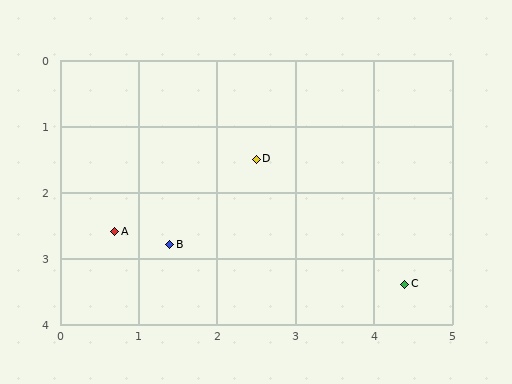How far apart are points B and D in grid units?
Points B and D are about 1.7 grid units apart.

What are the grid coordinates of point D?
Point D is at approximately (2.5, 1.5).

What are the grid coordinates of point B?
Point B is at approximately (1.4, 2.8).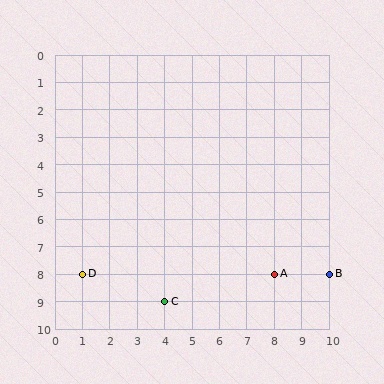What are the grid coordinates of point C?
Point C is at grid coordinates (4, 9).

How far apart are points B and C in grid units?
Points B and C are 6 columns and 1 row apart (about 6.1 grid units diagonally).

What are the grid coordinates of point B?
Point B is at grid coordinates (10, 8).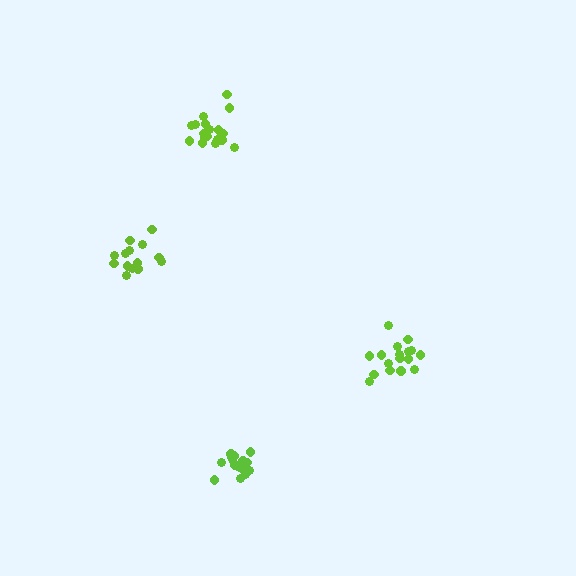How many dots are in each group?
Group 1: 18 dots, Group 2: 17 dots, Group 3: 15 dots, Group 4: 14 dots (64 total).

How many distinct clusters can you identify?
There are 4 distinct clusters.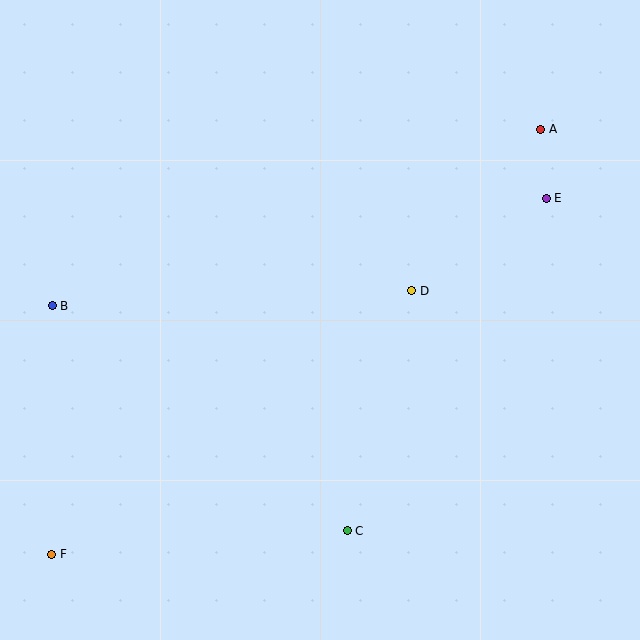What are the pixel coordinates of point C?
Point C is at (347, 531).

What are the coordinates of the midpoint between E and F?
The midpoint between E and F is at (299, 376).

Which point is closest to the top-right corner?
Point A is closest to the top-right corner.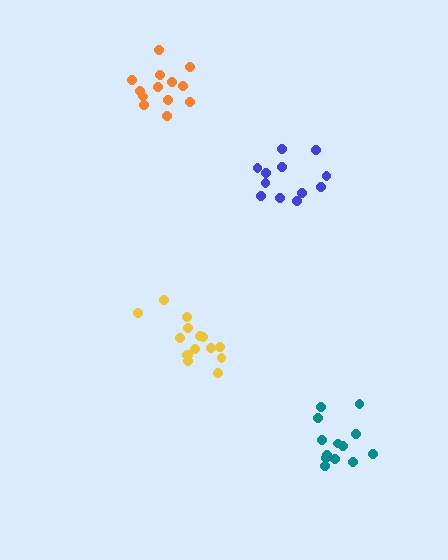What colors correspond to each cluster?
The clusters are colored: blue, orange, yellow, teal.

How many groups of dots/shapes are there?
There are 4 groups.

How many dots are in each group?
Group 1: 12 dots, Group 2: 13 dots, Group 3: 15 dots, Group 4: 13 dots (53 total).